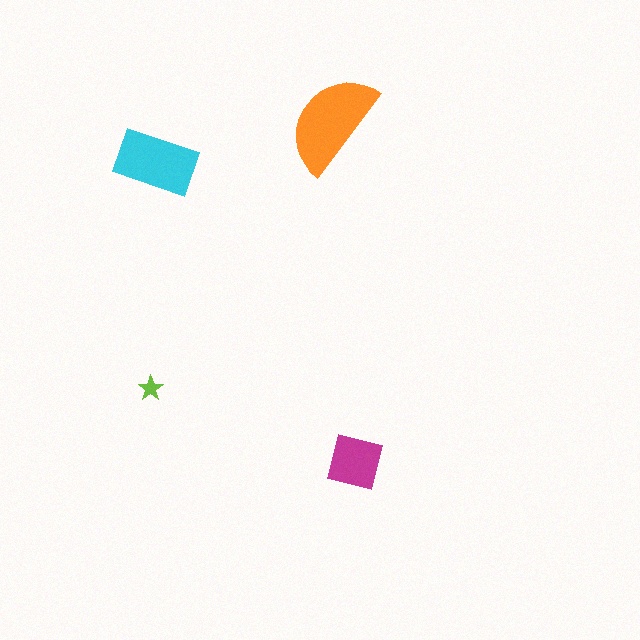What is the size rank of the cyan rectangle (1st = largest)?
2nd.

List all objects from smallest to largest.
The lime star, the magenta square, the cyan rectangle, the orange semicircle.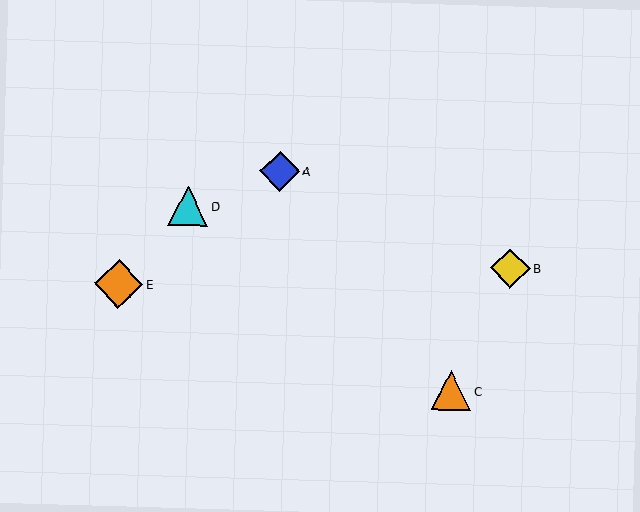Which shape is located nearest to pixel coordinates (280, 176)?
The blue diamond (labeled A) at (280, 171) is nearest to that location.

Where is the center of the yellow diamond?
The center of the yellow diamond is at (510, 268).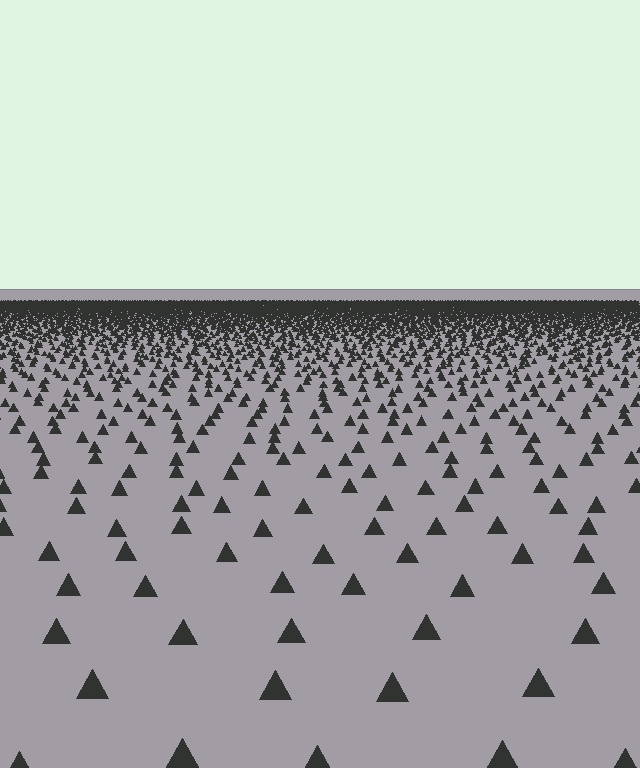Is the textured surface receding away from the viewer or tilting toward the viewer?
The surface is receding away from the viewer. Texture elements get smaller and denser toward the top.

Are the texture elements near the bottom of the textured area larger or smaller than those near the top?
Larger. Near the bottom, elements are closer to the viewer and appear at a bigger on-screen size.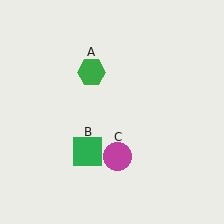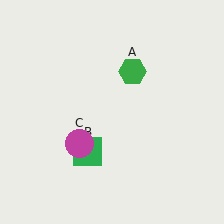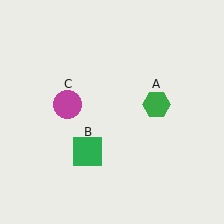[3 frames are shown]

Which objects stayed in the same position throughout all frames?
Green square (object B) remained stationary.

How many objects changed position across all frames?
2 objects changed position: green hexagon (object A), magenta circle (object C).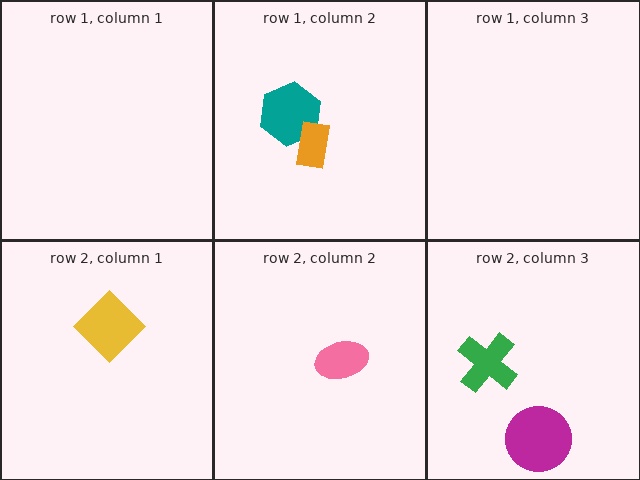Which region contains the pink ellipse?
The row 2, column 2 region.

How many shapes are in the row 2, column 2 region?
1.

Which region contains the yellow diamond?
The row 2, column 1 region.